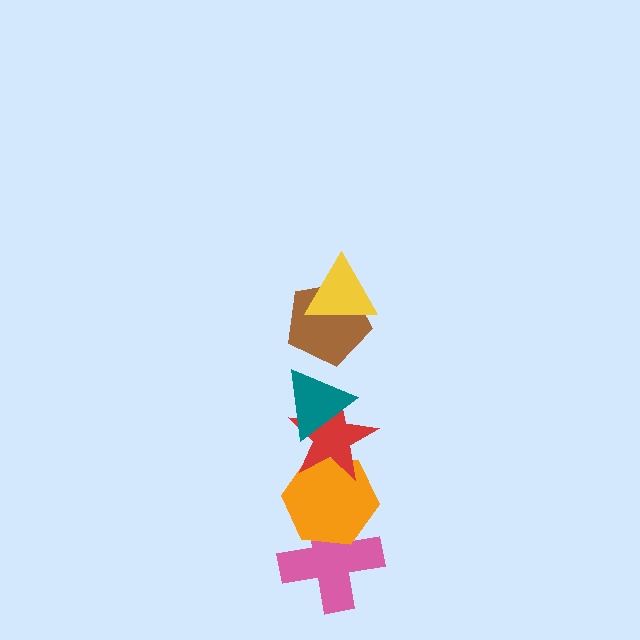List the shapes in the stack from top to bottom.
From top to bottom: the yellow triangle, the brown pentagon, the teal triangle, the red star, the orange hexagon, the pink cross.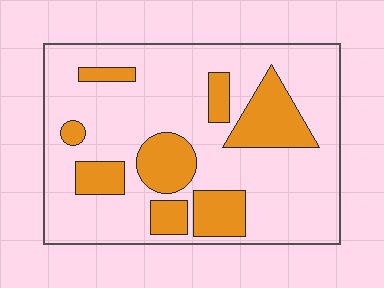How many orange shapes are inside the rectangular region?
8.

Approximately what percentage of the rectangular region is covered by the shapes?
Approximately 25%.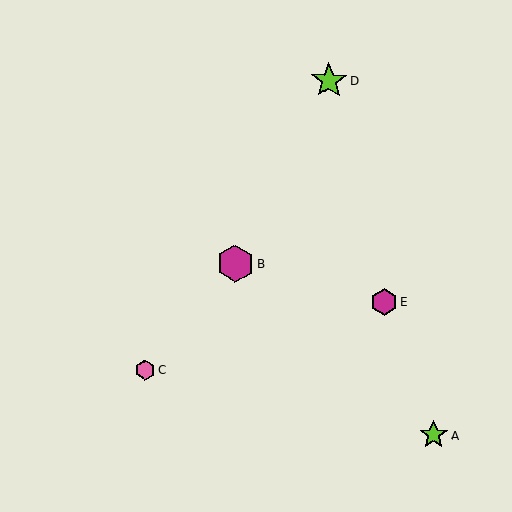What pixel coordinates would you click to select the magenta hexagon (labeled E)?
Click at (384, 302) to select the magenta hexagon E.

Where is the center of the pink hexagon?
The center of the pink hexagon is at (145, 370).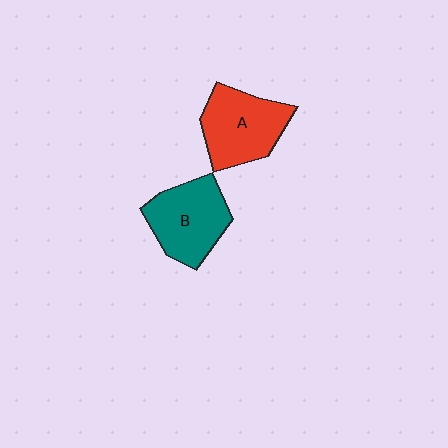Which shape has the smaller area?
Shape B (teal).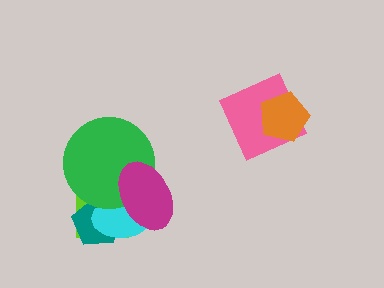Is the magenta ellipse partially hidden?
No, no other shape covers it.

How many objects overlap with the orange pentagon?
1 object overlaps with the orange pentagon.